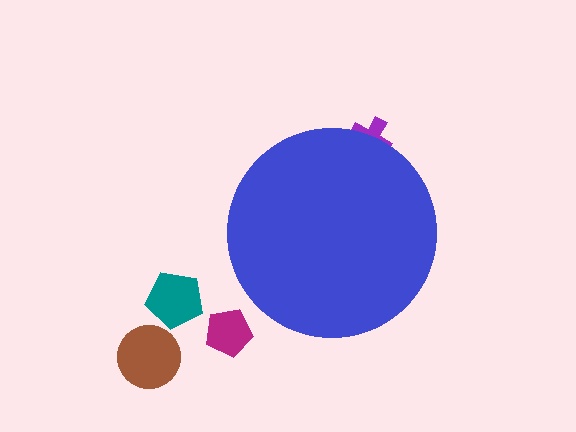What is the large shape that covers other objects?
A blue circle.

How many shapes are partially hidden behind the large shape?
1 shape is partially hidden.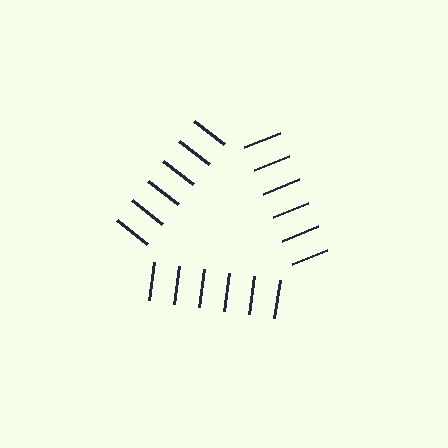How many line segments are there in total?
18 — 6 along each of the 3 edges.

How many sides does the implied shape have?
3 sides — the line-ends trace a triangle.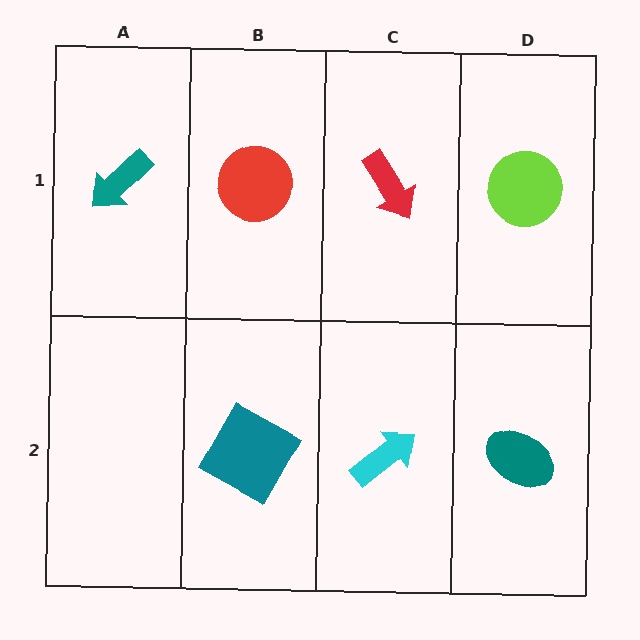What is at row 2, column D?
A teal ellipse.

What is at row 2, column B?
A teal square.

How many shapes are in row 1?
4 shapes.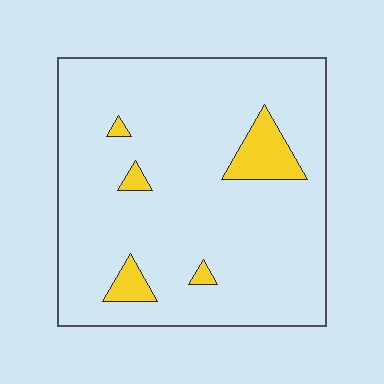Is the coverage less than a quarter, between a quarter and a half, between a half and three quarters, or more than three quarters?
Less than a quarter.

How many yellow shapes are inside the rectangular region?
5.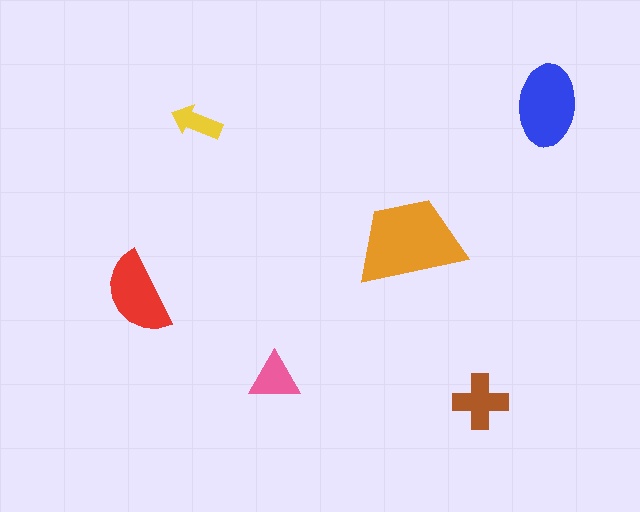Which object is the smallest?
The yellow arrow.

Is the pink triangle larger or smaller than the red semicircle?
Smaller.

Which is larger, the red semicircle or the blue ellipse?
The blue ellipse.